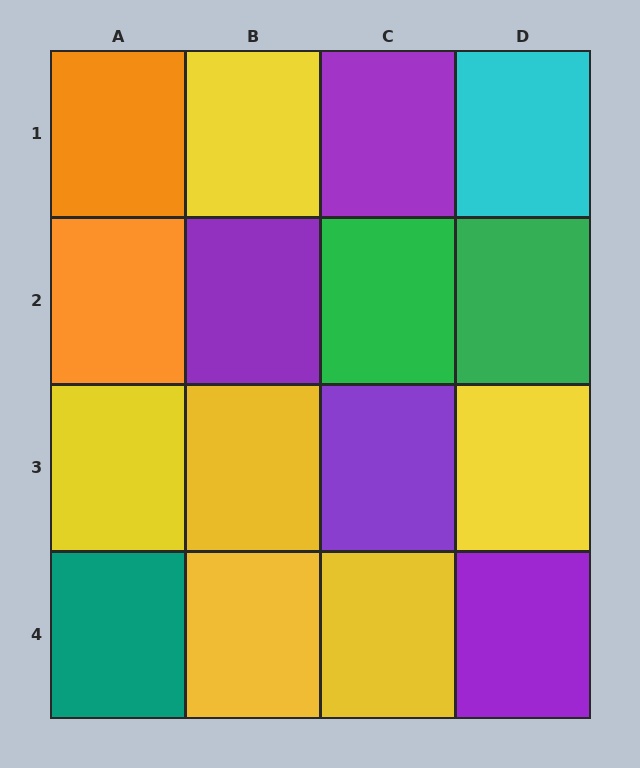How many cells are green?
2 cells are green.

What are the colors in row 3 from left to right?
Yellow, yellow, purple, yellow.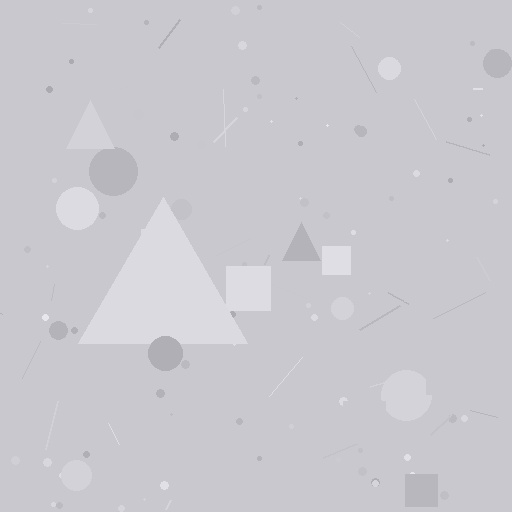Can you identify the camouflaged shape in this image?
The camouflaged shape is a triangle.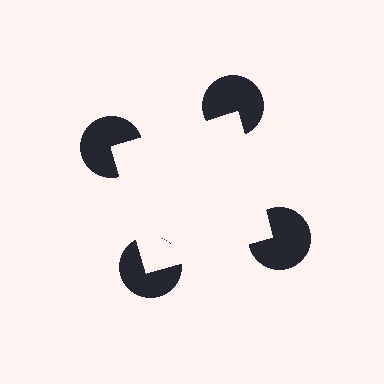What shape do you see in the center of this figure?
An illusory square — its edges are inferred from the aligned wedge cuts in the pac-man discs, not physically drawn.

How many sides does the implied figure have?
4 sides.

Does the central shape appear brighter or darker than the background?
It typically appears slightly brighter than the background, even though no actual brightness change is drawn.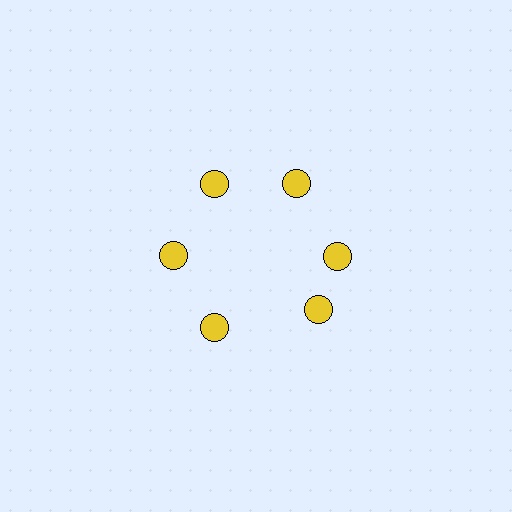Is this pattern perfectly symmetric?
No. The 6 yellow circles are arranged in a ring, but one element near the 5 o'clock position is rotated out of alignment along the ring, breaking the 6-fold rotational symmetry.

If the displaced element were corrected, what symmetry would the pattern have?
It would have 6-fold rotational symmetry — the pattern would map onto itself every 60 degrees.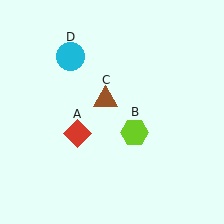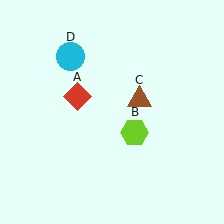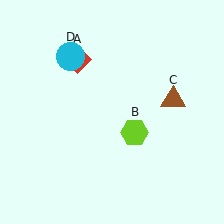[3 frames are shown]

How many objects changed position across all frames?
2 objects changed position: red diamond (object A), brown triangle (object C).